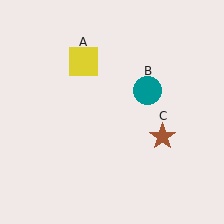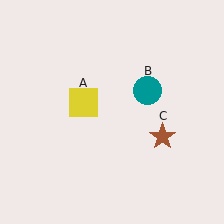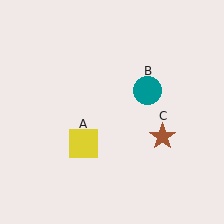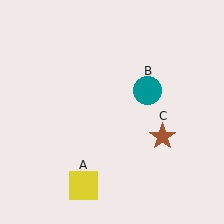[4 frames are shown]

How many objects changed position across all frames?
1 object changed position: yellow square (object A).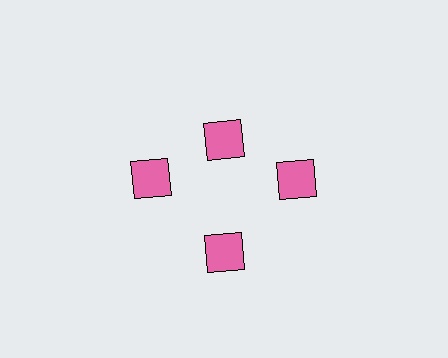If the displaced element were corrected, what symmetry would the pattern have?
It would have 4-fold rotational symmetry — the pattern would map onto itself every 90 degrees.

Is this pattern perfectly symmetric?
No. The 4 pink squares are arranged in a ring, but one element near the 12 o'clock position is pulled inward toward the center, breaking the 4-fold rotational symmetry.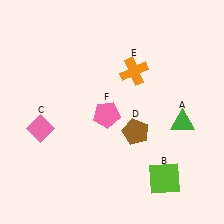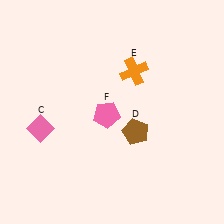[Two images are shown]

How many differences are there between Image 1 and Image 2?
There are 2 differences between the two images.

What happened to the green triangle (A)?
The green triangle (A) was removed in Image 2. It was in the bottom-right area of Image 1.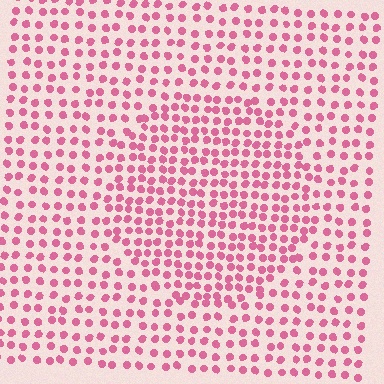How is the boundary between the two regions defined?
The boundary is defined by a change in element density (approximately 1.5x ratio). All elements are the same color, size, and shape.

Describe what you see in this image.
The image contains small pink elements arranged at two different densities. A circle-shaped region is visible where the elements are more densely packed than the surrounding area.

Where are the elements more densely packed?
The elements are more densely packed inside the circle boundary.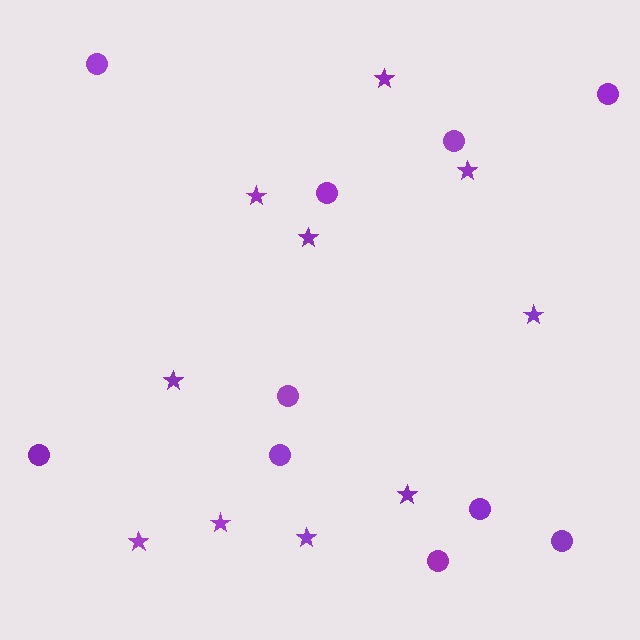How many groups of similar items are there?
There are 2 groups: one group of stars (10) and one group of circles (10).